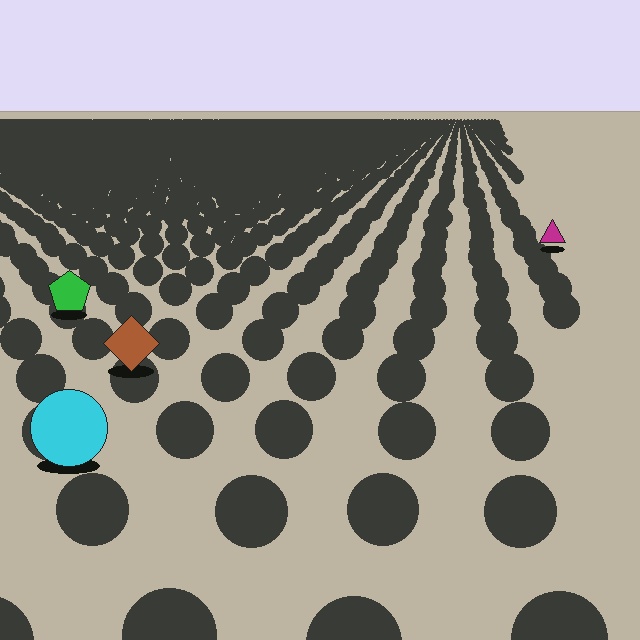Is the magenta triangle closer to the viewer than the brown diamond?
No. The brown diamond is closer — you can tell from the texture gradient: the ground texture is coarser near it.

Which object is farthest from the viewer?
The magenta triangle is farthest from the viewer. It appears smaller and the ground texture around it is denser.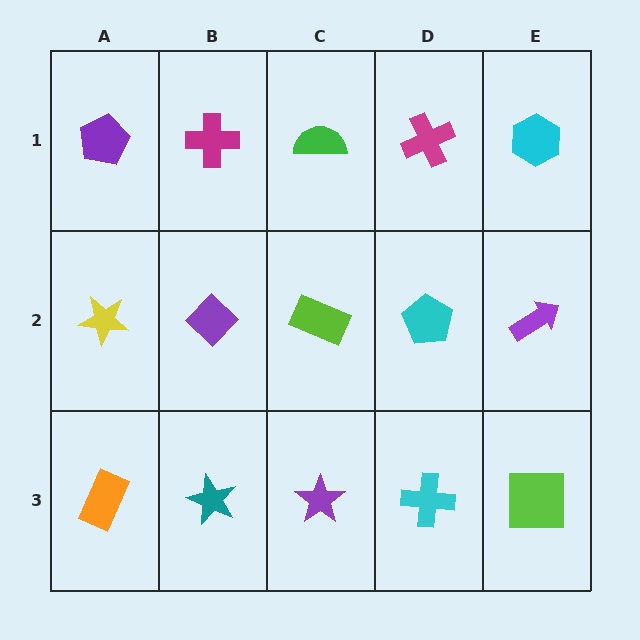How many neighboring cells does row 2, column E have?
3.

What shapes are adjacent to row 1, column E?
A purple arrow (row 2, column E), a magenta cross (row 1, column D).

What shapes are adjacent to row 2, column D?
A magenta cross (row 1, column D), a cyan cross (row 3, column D), a lime rectangle (row 2, column C), a purple arrow (row 2, column E).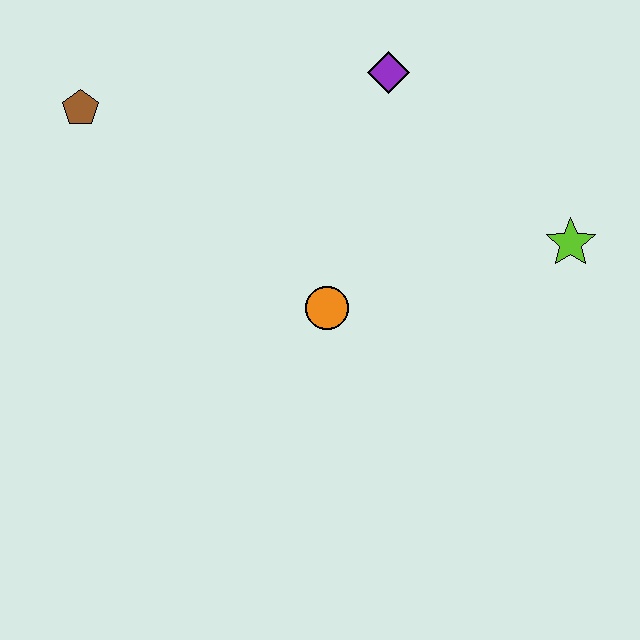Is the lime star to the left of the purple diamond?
No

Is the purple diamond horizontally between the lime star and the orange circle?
Yes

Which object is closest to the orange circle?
The purple diamond is closest to the orange circle.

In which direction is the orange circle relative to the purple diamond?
The orange circle is below the purple diamond.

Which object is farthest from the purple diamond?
The brown pentagon is farthest from the purple diamond.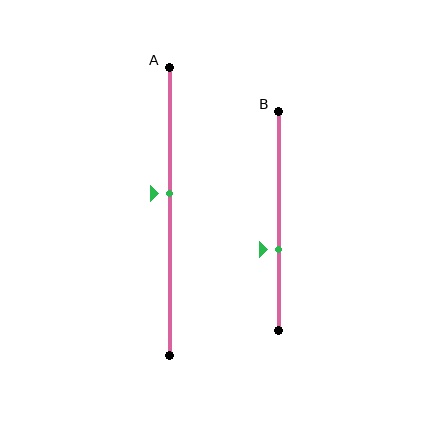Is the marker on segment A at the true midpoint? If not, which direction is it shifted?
No, the marker on segment A is shifted upward by about 6% of the segment length.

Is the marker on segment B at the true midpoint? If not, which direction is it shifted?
No, the marker on segment B is shifted downward by about 13% of the segment length.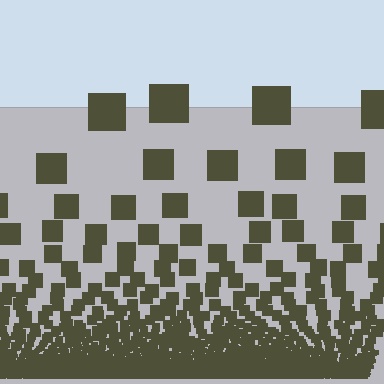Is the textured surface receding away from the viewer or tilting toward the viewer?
The surface appears to tilt toward the viewer. Texture elements get larger and sparser toward the top.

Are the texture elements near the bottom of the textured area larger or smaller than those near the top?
Smaller. The gradient is inverted — elements near the bottom are smaller and denser.